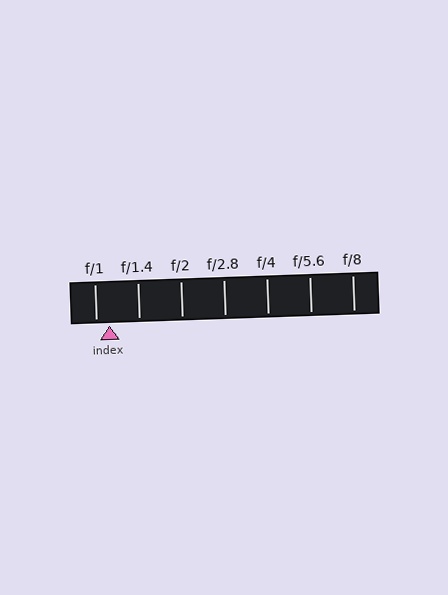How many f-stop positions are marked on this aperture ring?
There are 7 f-stop positions marked.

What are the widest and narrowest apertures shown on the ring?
The widest aperture shown is f/1 and the narrowest is f/8.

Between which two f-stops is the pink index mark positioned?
The index mark is between f/1 and f/1.4.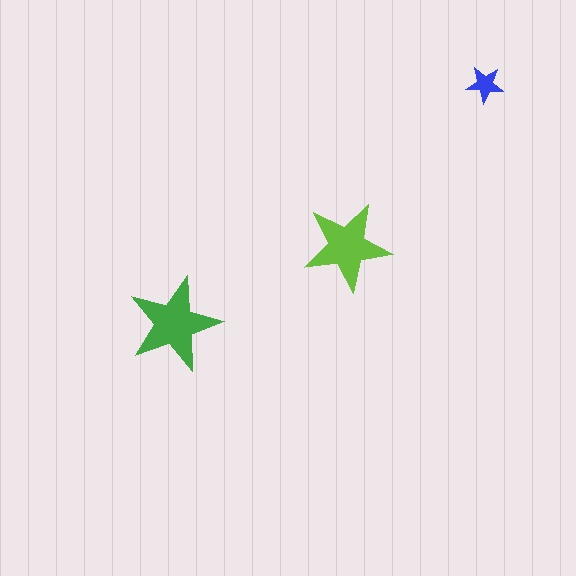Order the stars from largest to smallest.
the green one, the lime one, the blue one.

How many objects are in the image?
There are 3 objects in the image.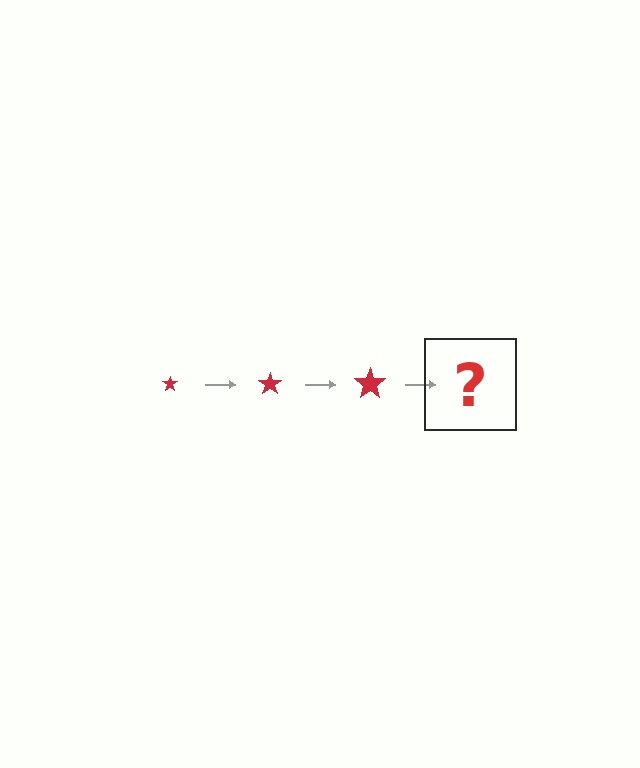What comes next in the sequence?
The next element should be a red star, larger than the previous one.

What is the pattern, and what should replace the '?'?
The pattern is that the star gets progressively larger each step. The '?' should be a red star, larger than the previous one.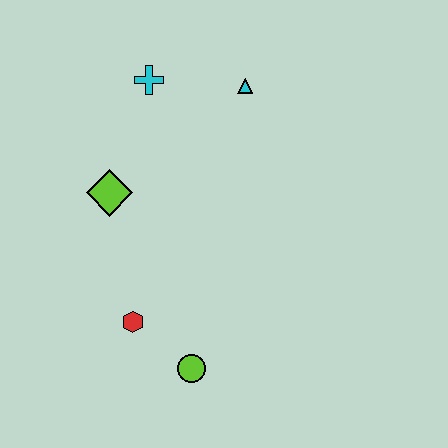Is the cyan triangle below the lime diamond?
No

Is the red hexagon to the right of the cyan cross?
No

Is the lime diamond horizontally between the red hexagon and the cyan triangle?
No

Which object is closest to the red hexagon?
The lime circle is closest to the red hexagon.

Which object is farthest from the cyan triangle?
The lime circle is farthest from the cyan triangle.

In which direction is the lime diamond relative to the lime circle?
The lime diamond is above the lime circle.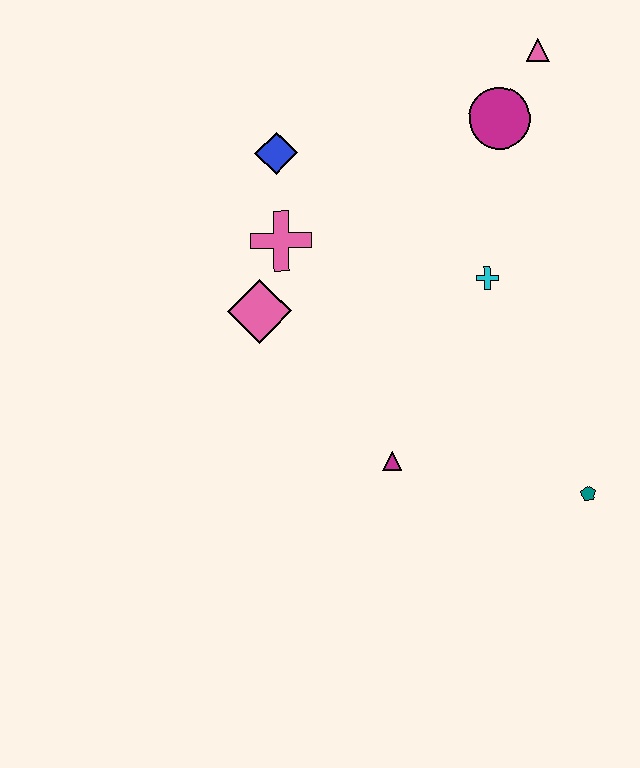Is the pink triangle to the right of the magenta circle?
Yes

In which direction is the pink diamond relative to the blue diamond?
The pink diamond is below the blue diamond.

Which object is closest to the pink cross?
The pink diamond is closest to the pink cross.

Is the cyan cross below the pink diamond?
No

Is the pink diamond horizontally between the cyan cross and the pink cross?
No